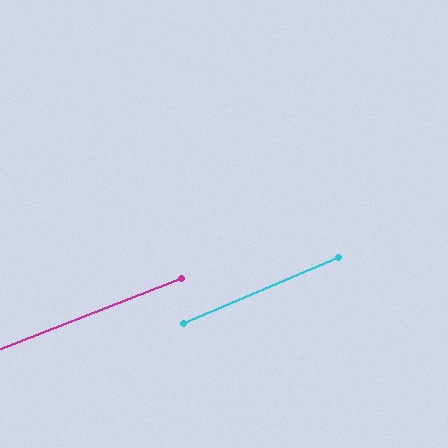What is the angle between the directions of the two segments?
Approximately 2 degrees.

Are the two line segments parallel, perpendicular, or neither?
Parallel — their directions differ by only 1.6°.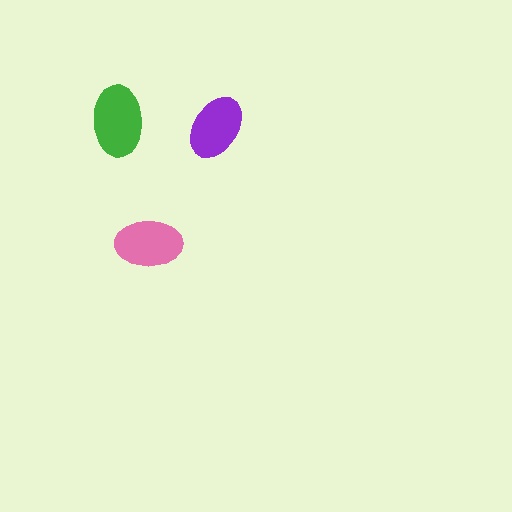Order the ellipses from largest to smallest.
the green one, the pink one, the purple one.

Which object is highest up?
The green ellipse is topmost.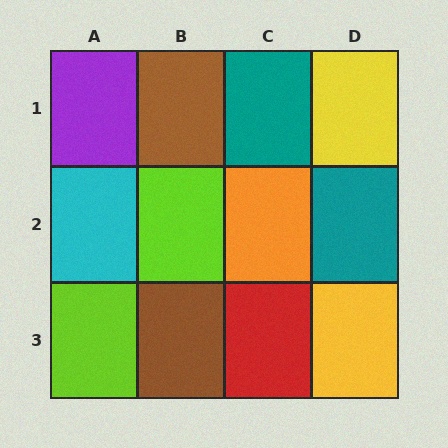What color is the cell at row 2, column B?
Lime.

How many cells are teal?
2 cells are teal.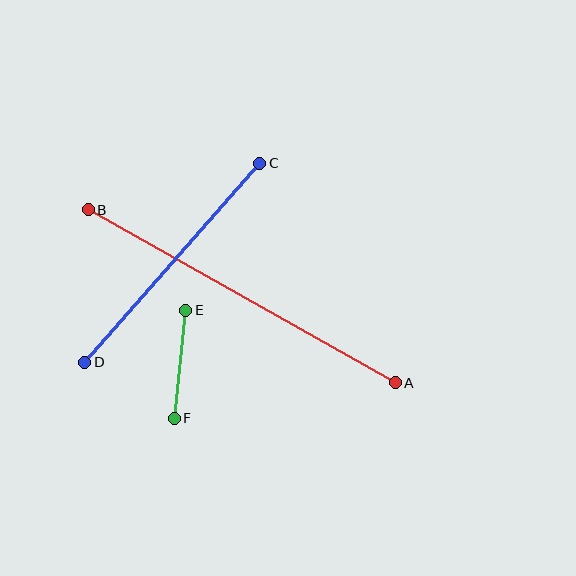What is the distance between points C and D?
The distance is approximately 265 pixels.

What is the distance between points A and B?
The distance is approximately 352 pixels.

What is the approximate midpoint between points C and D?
The midpoint is at approximately (172, 263) pixels.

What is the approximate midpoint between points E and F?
The midpoint is at approximately (180, 364) pixels.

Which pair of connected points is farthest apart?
Points A and B are farthest apart.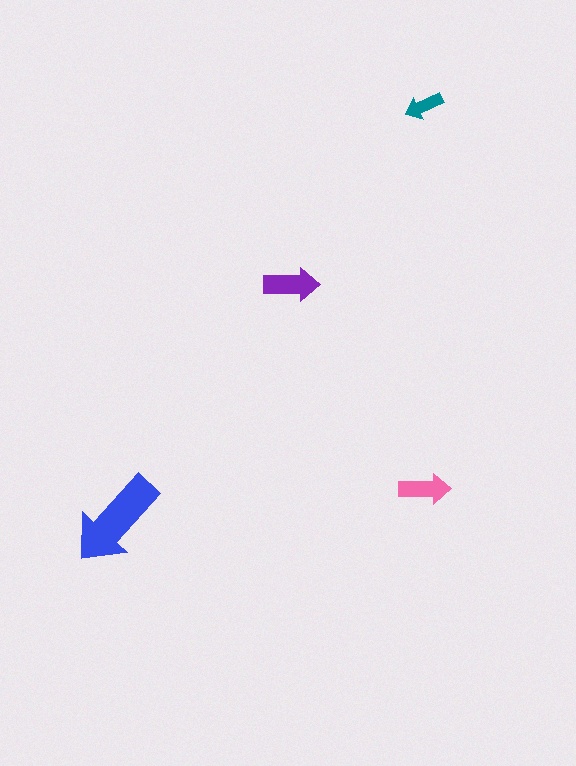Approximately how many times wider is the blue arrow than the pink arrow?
About 2 times wider.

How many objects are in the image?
There are 4 objects in the image.